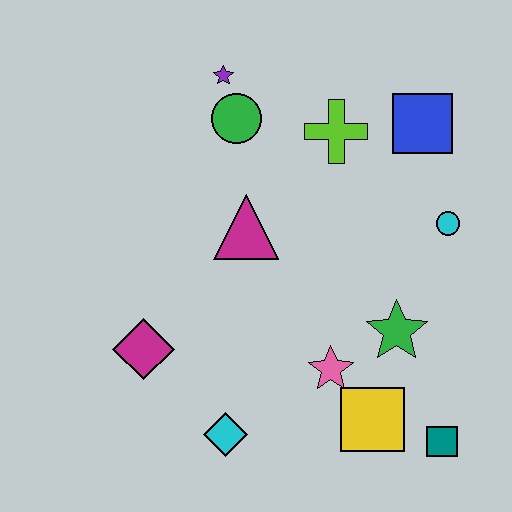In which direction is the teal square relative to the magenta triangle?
The teal square is below the magenta triangle.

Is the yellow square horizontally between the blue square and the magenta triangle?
Yes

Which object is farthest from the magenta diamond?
The blue square is farthest from the magenta diamond.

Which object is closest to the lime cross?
The blue square is closest to the lime cross.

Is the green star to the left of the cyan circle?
Yes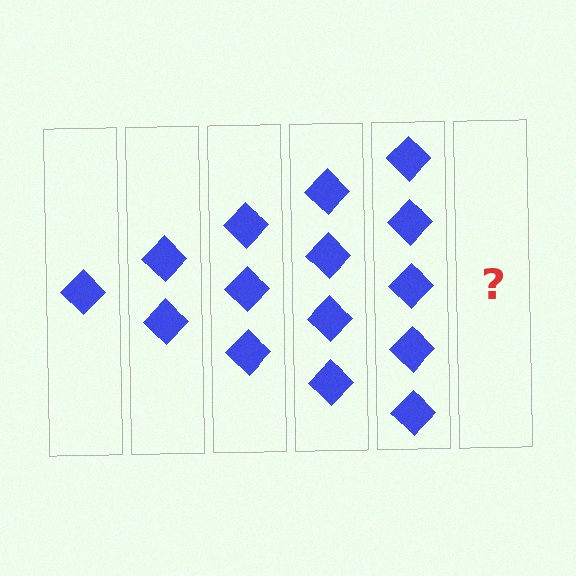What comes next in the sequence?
The next element should be 6 diamonds.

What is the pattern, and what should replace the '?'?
The pattern is that each step adds one more diamond. The '?' should be 6 diamonds.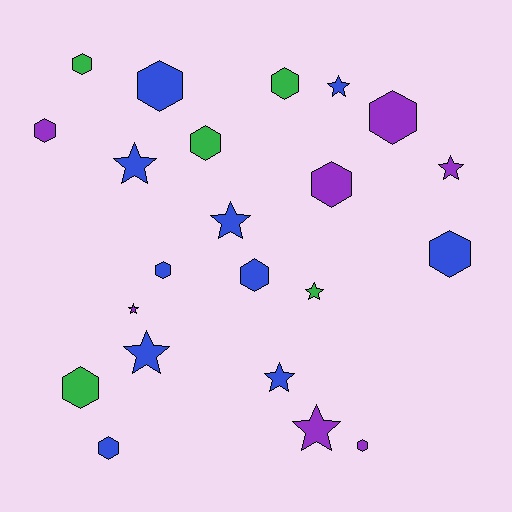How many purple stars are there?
There are 3 purple stars.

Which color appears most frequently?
Blue, with 10 objects.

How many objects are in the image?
There are 22 objects.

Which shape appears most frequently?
Hexagon, with 13 objects.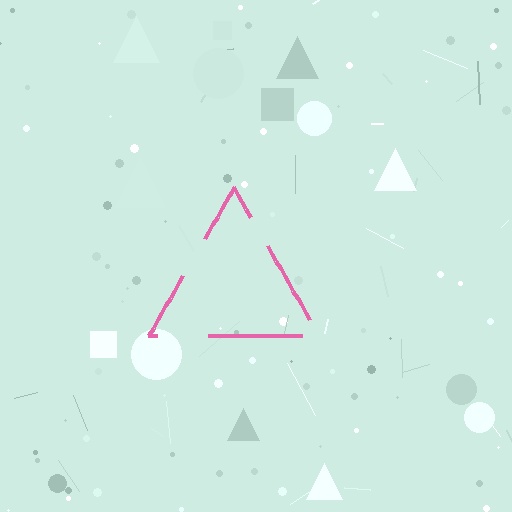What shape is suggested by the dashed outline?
The dashed outline suggests a triangle.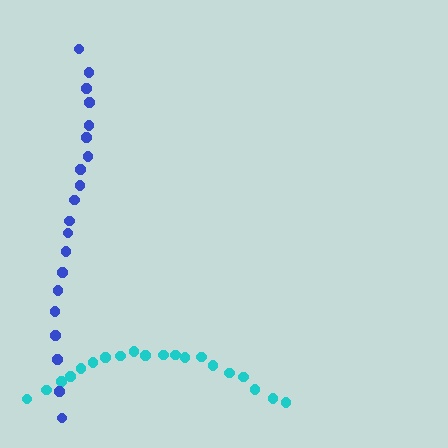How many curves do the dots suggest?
There are 2 distinct paths.